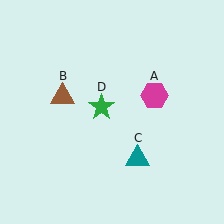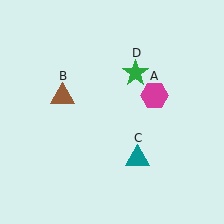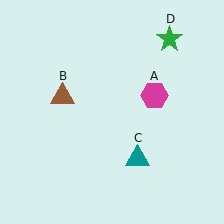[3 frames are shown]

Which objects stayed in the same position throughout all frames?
Magenta hexagon (object A) and brown triangle (object B) and teal triangle (object C) remained stationary.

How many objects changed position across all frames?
1 object changed position: green star (object D).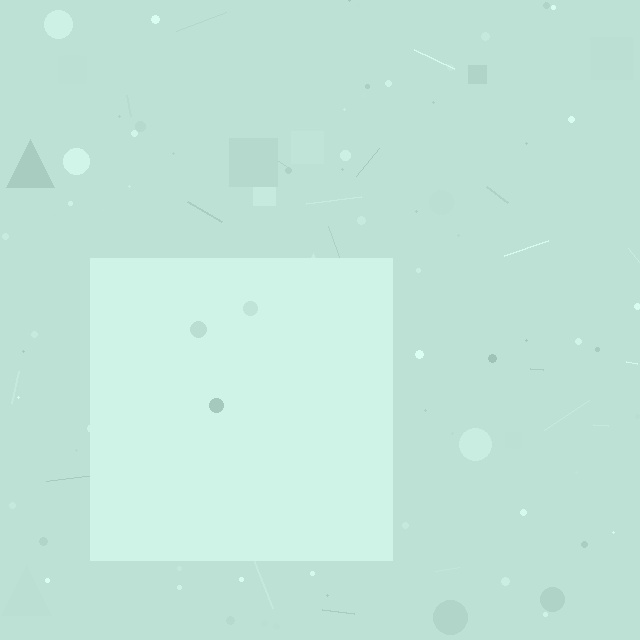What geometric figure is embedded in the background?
A square is embedded in the background.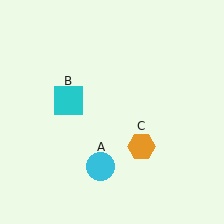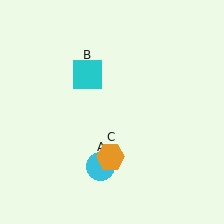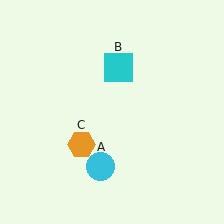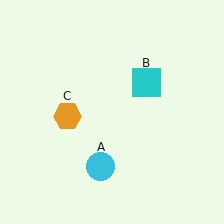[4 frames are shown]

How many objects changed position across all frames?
2 objects changed position: cyan square (object B), orange hexagon (object C).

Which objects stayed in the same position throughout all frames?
Cyan circle (object A) remained stationary.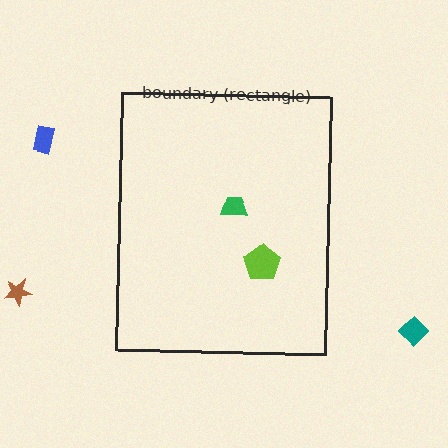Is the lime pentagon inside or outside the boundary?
Inside.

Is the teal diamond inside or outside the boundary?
Outside.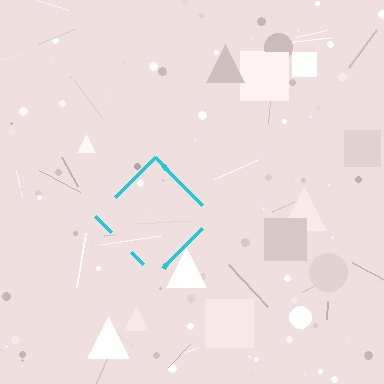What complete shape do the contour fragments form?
The contour fragments form a diamond.